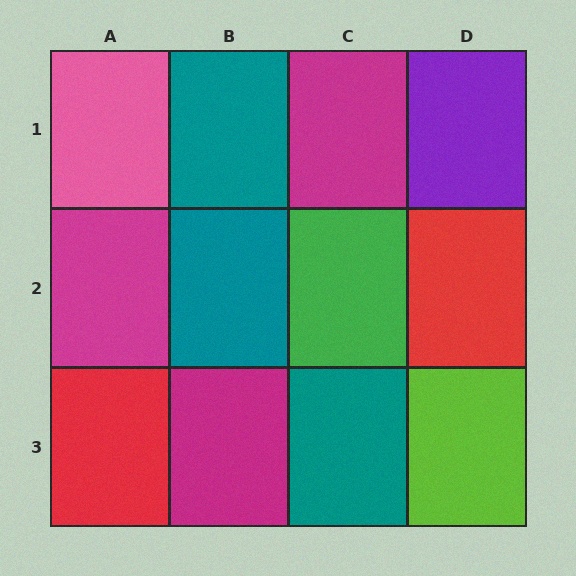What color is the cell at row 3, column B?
Magenta.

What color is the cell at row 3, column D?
Lime.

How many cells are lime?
1 cell is lime.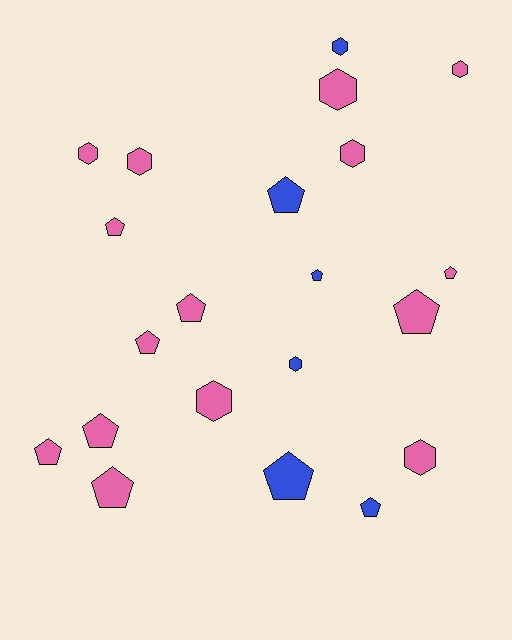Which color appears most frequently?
Pink, with 15 objects.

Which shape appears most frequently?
Pentagon, with 12 objects.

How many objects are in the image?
There are 21 objects.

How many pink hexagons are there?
There are 7 pink hexagons.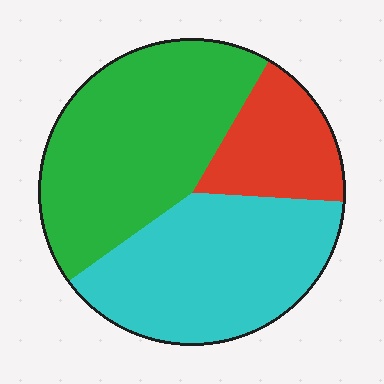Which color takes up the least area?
Red, at roughly 20%.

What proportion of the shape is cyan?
Cyan covers 39% of the shape.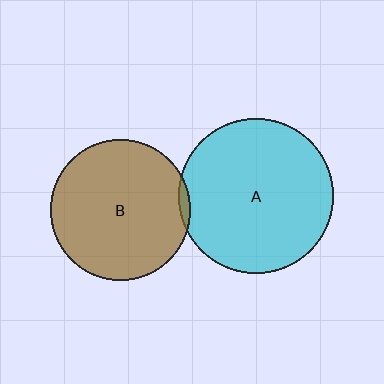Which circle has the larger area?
Circle A (cyan).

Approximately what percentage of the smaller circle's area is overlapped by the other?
Approximately 5%.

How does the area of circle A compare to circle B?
Approximately 1.2 times.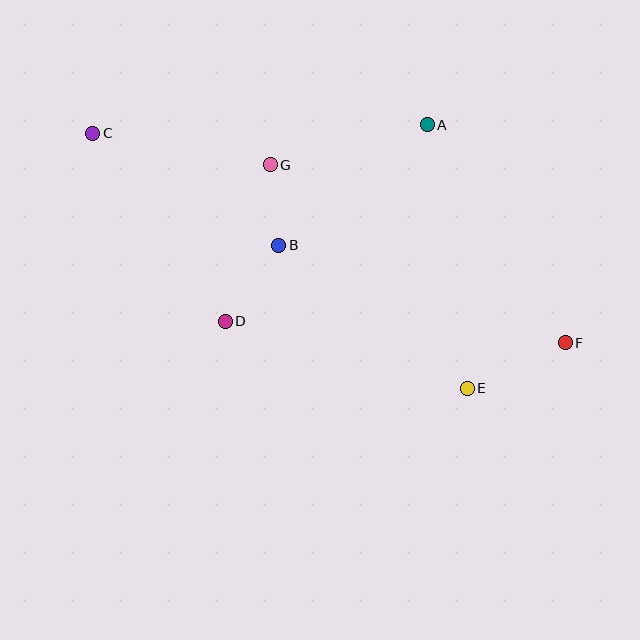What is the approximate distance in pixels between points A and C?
The distance between A and C is approximately 335 pixels.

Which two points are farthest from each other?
Points C and F are farthest from each other.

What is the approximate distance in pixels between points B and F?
The distance between B and F is approximately 303 pixels.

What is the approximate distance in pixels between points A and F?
The distance between A and F is approximately 258 pixels.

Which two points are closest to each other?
Points B and G are closest to each other.